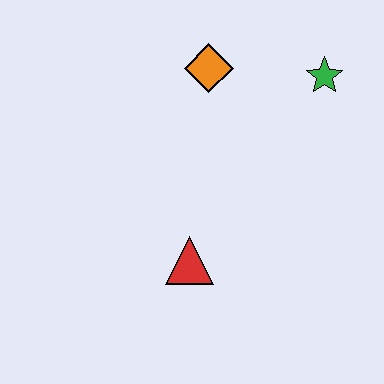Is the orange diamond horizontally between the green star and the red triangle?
Yes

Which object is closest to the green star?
The orange diamond is closest to the green star.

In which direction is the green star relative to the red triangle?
The green star is above the red triangle.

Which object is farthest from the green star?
The red triangle is farthest from the green star.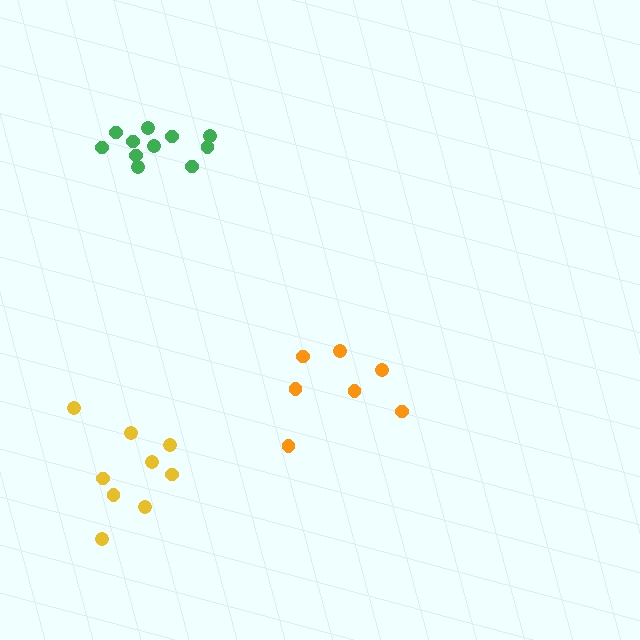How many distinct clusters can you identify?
There are 3 distinct clusters.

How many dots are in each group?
Group 1: 11 dots, Group 2: 9 dots, Group 3: 7 dots (27 total).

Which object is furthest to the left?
The yellow cluster is leftmost.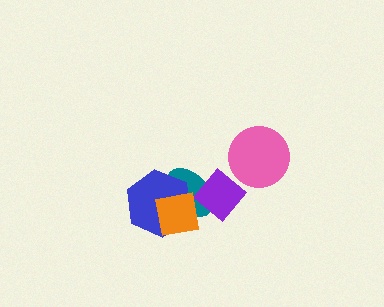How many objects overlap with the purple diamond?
2 objects overlap with the purple diamond.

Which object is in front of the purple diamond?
The orange square is in front of the purple diamond.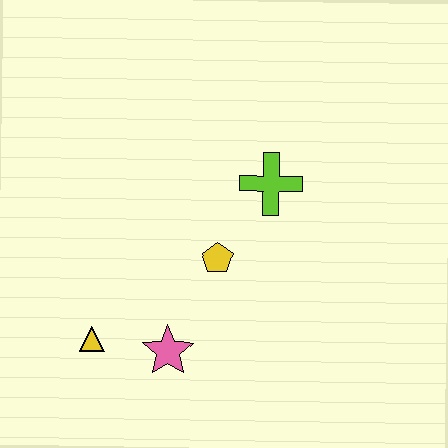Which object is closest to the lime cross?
The yellow pentagon is closest to the lime cross.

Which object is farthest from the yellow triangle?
The lime cross is farthest from the yellow triangle.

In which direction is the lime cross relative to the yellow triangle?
The lime cross is to the right of the yellow triangle.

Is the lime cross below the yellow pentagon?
No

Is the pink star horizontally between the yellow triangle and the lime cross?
Yes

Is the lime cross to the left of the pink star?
No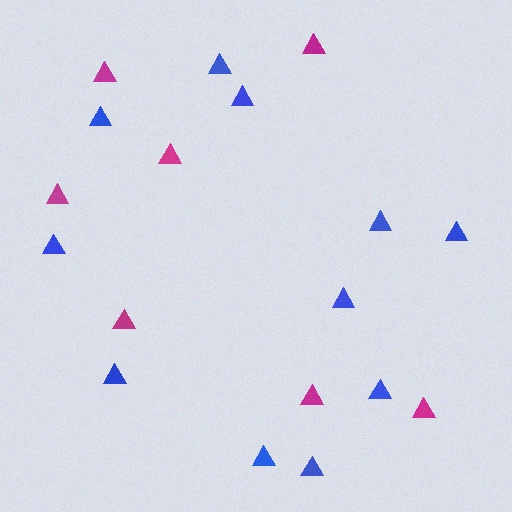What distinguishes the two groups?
There are 2 groups: one group of magenta triangles (7) and one group of blue triangles (11).